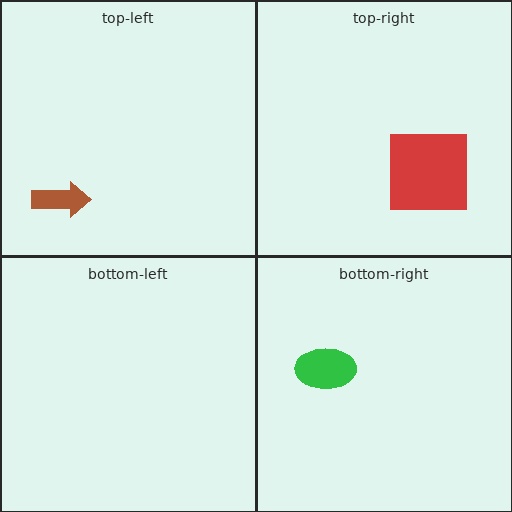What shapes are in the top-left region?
The brown arrow.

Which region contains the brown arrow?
The top-left region.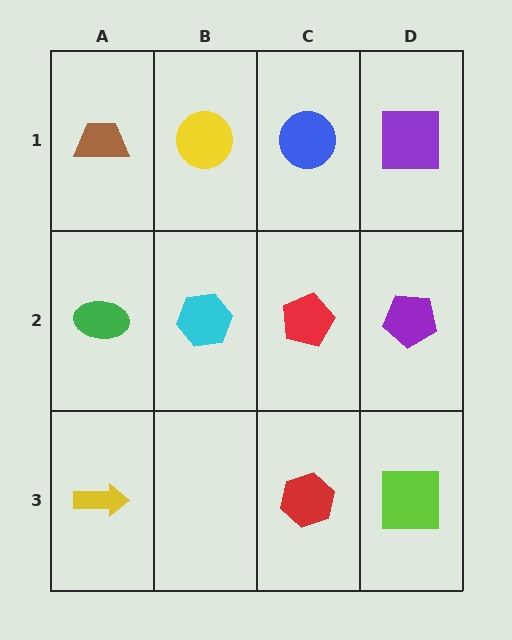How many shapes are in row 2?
4 shapes.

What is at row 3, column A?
A yellow arrow.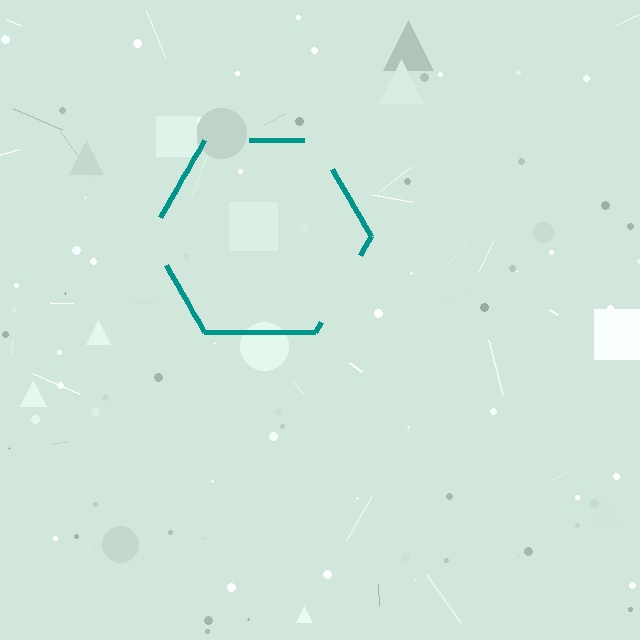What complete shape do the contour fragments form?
The contour fragments form a hexagon.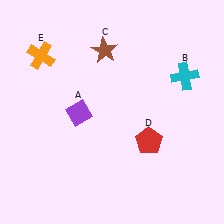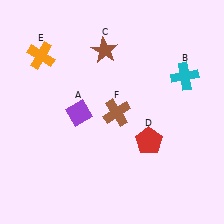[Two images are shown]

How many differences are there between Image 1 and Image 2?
There is 1 difference between the two images.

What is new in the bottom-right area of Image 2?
A brown cross (F) was added in the bottom-right area of Image 2.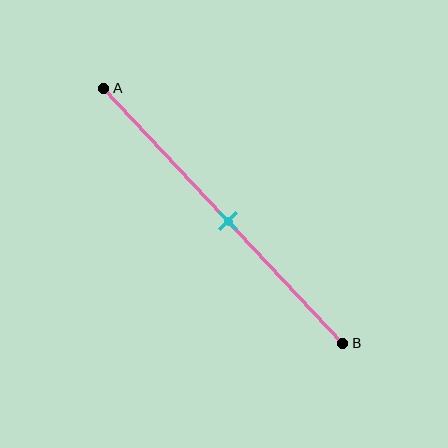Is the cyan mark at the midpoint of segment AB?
Yes, the mark is approximately at the midpoint.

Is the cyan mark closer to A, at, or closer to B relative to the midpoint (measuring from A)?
The cyan mark is approximately at the midpoint of segment AB.